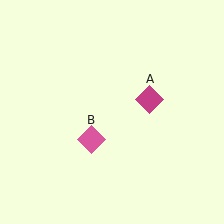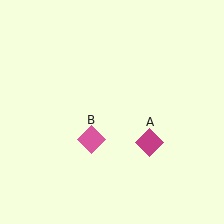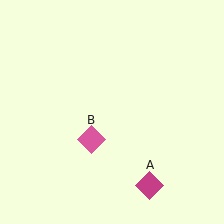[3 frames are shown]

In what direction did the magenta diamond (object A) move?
The magenta diamond (object A) moved down.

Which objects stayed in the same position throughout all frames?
Pink diamond (object B) remained stationary.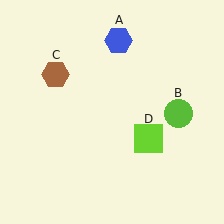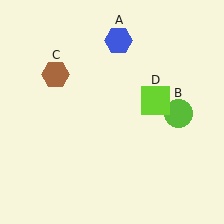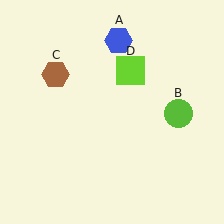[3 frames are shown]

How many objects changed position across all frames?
1 object changed position: lime square (object D).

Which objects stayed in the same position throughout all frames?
Blue hexagon (object A) and lime circle (object B) and brown hexagon (object C) remained stationary.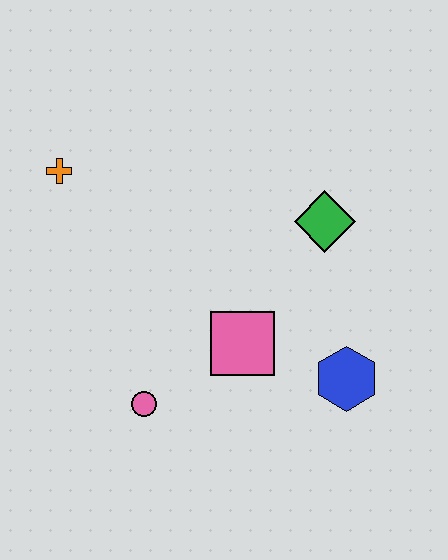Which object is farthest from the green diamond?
The orange cross is farthest from the green diamond.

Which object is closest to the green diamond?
The pink square is closest to the green diamond.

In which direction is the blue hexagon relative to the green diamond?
The blue hexagon is below the green diamond.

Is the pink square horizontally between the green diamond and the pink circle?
Yes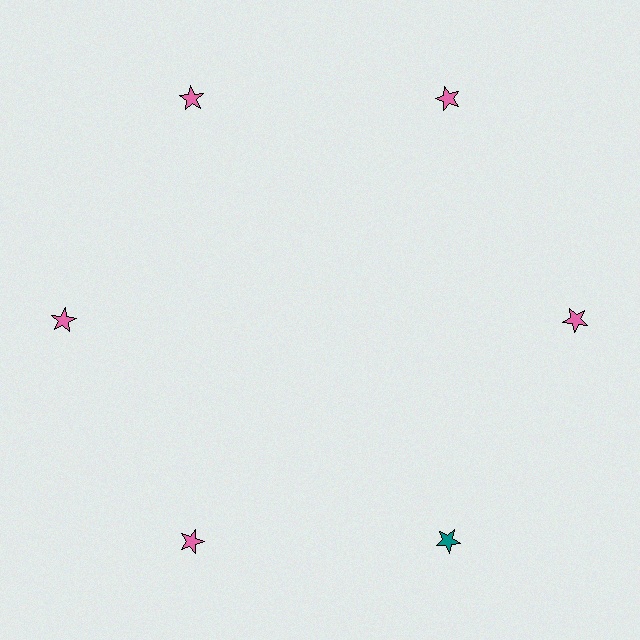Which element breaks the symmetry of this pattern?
The teal star at roughly the 5 o'clock position breaks the symmetry. All other shapes are pink stars.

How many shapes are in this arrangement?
There are 6 shapes arranged in a ring pattern.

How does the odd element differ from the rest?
It has a different color: teal instead of pink.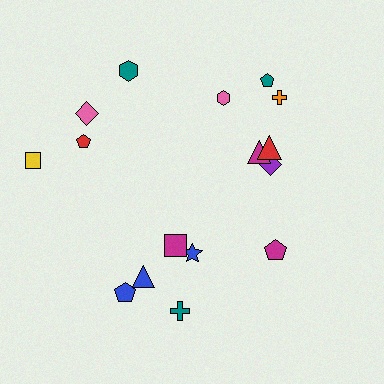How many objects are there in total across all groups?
There are 16 objects.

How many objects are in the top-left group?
There are 4 objects.